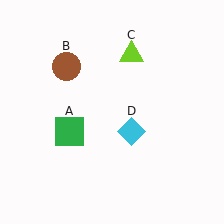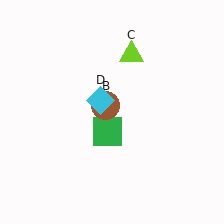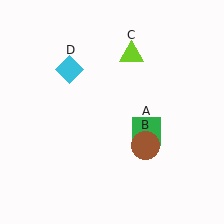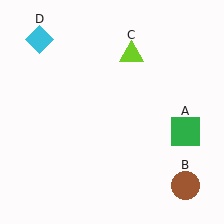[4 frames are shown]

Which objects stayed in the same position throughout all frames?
Lime triangle (object C) remained stationary.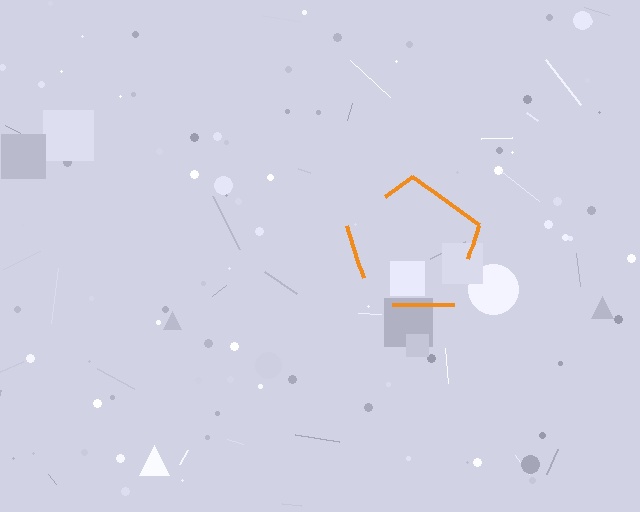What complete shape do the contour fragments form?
The contour fragments form a pentagon.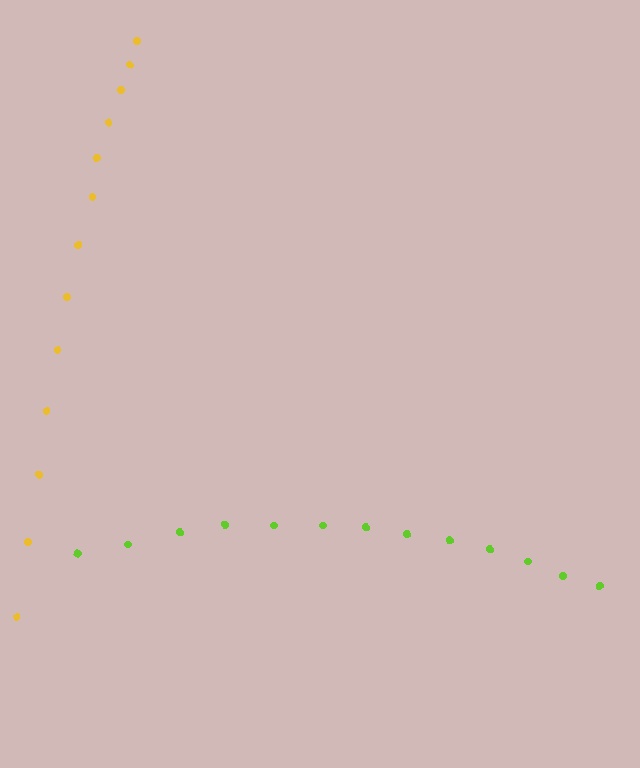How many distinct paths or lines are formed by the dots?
There are 2 distinct paths.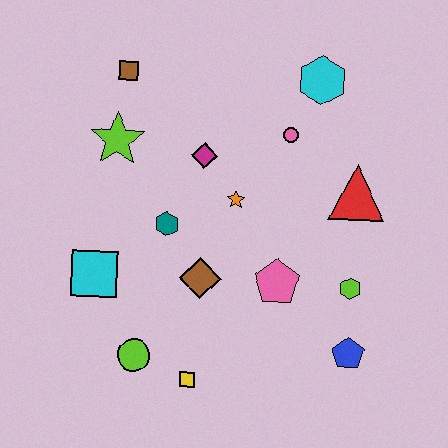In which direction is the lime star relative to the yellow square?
The lime star is above the yellow square.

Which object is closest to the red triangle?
The pink circle is closest to the red triangle.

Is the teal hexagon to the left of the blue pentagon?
Yes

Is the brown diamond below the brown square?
Yes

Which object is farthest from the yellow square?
The cyan hexagon is farthest from the yellow square.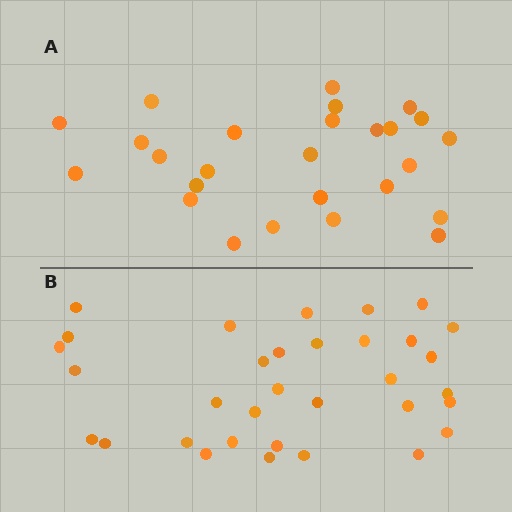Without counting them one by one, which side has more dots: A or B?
Region B (the bottom region) has more dots.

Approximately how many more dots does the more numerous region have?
Region B has roughly 8 or so more dots than region A.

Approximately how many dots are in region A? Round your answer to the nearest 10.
About 30 dots. (The exact count is 26, which rounds to 30.)